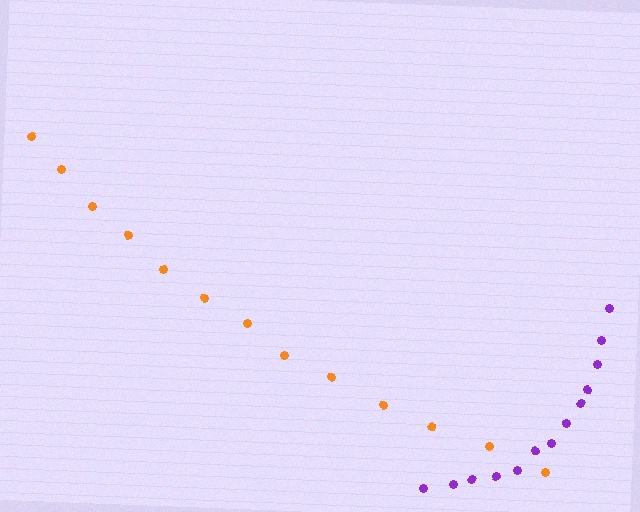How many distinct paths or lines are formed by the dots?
There are 2 distinct paths.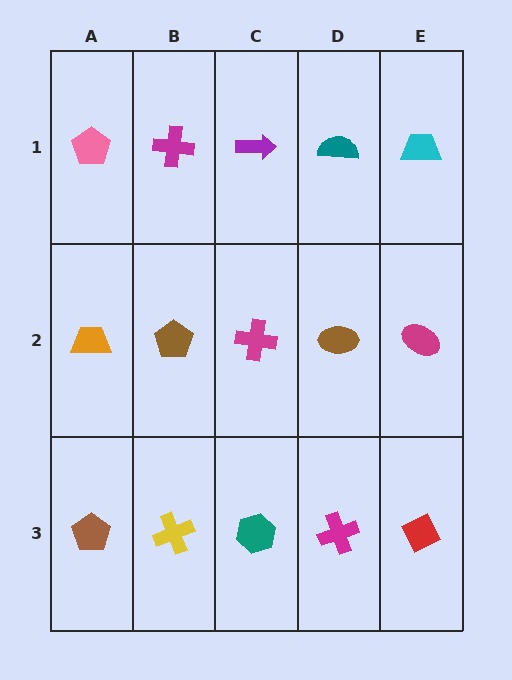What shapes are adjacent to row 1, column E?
A magenta ellipse (row 2, column E), a teal semicircle (row 1, column D).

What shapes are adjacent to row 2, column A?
A pink pentagon (row 1, column A), a brown pentagon (row 3, column A), a brown pentagon (row 2, column B).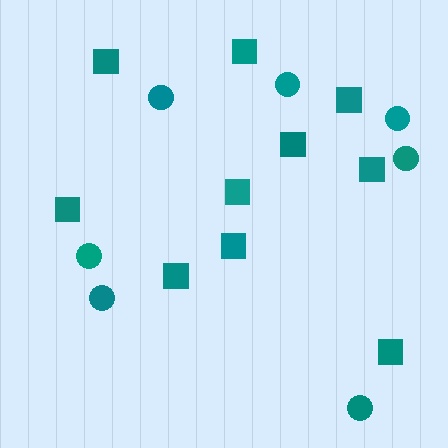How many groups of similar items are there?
There are 2 groups: one group of squares (10) and one group of circles (7).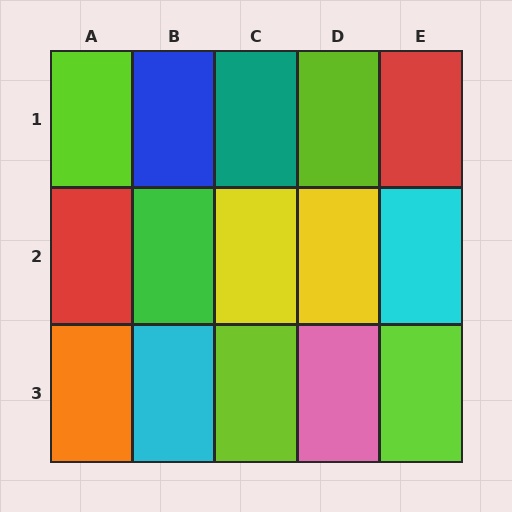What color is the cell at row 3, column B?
Cyan.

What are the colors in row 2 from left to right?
Red, green, yellow, yellow, cyan.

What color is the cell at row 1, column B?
Blue.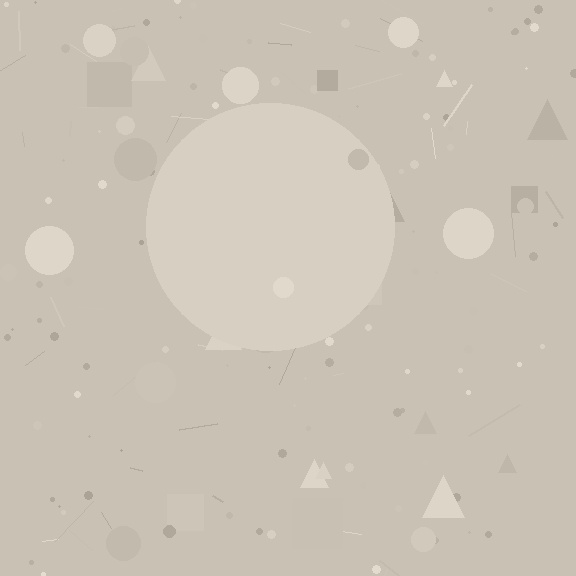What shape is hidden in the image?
A circle is hidden in the image.